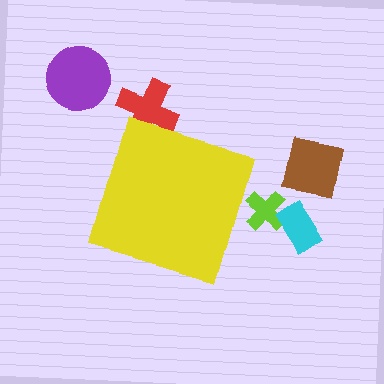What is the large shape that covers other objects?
A yellow diamond.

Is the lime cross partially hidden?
Yes, the lime cross is partially hidden behind the yellow diamond.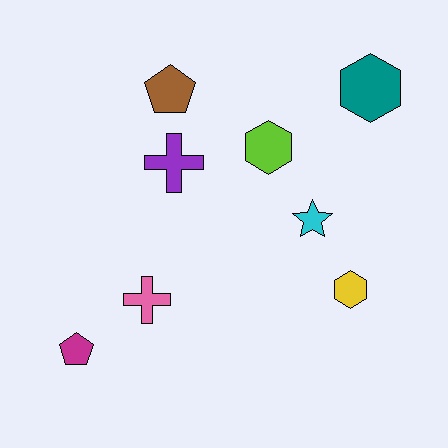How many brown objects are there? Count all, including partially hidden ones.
There is 1 brown object.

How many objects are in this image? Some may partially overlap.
There are 8 objects.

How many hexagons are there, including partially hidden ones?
There are 3 hexagons.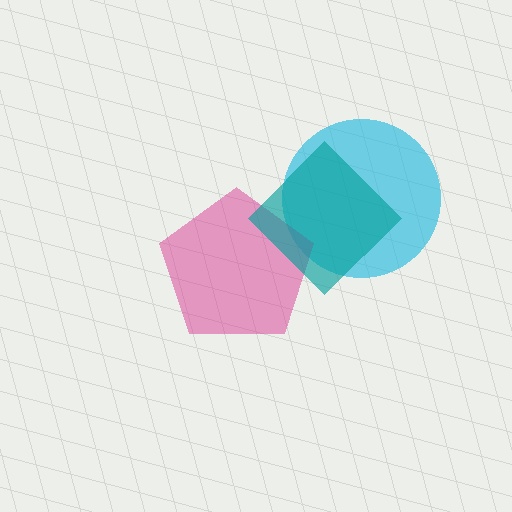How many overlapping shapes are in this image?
There are 3 overlapping shapes in the image.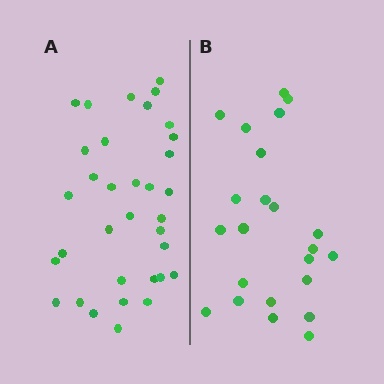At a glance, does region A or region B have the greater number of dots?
Region A (the left region) has more dots.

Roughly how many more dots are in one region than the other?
Region A has roughly 12 or so more dots than region B.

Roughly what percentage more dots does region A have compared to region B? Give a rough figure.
About 50% more.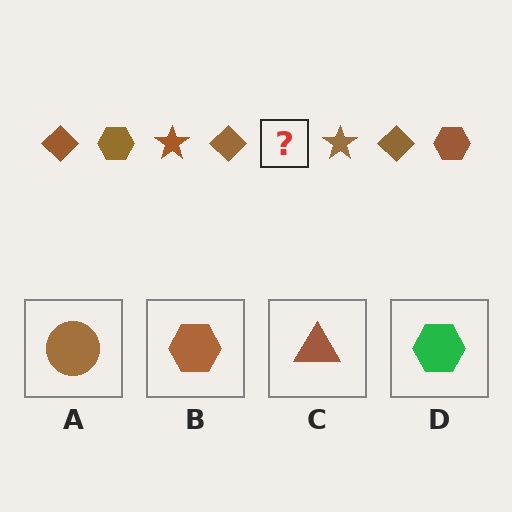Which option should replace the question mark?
Option B.